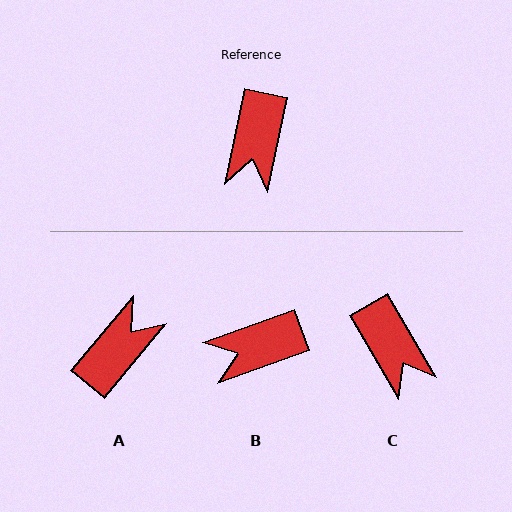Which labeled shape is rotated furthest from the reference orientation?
A, about 152 degrees away.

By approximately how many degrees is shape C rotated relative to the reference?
Approximately 42 degrees counter-clockwise.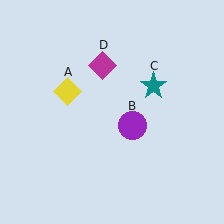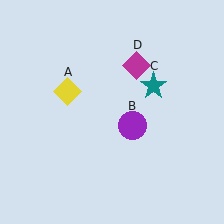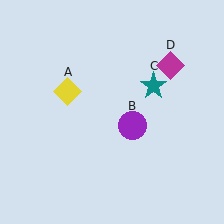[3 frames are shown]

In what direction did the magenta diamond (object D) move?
The magenta diamond (object D) moved right.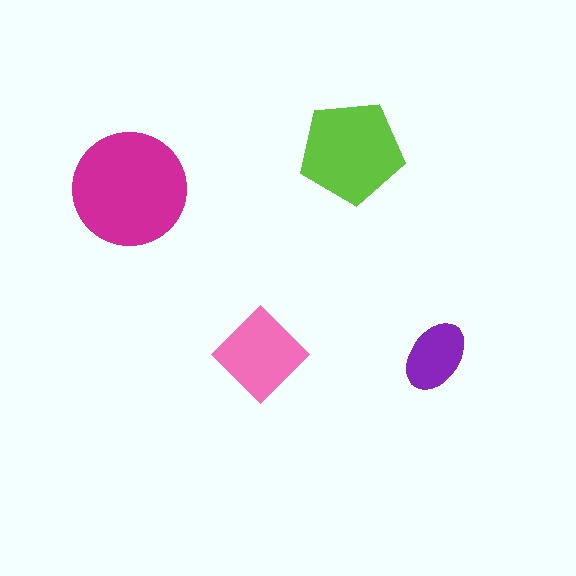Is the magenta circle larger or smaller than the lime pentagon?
Larger.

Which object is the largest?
The magenta circle.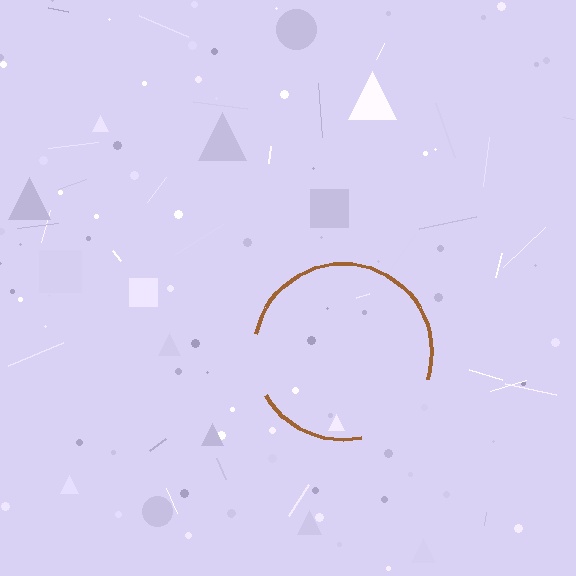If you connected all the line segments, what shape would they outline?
They would outline a circle.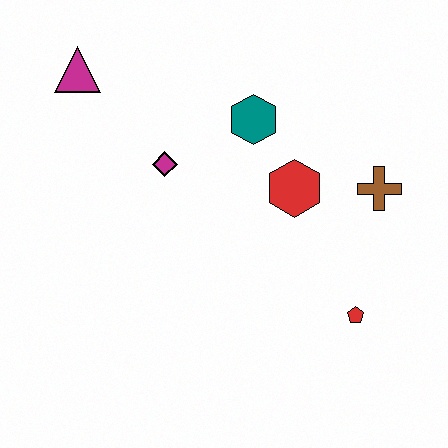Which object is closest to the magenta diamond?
The teal hexagon is closest to the magenta diamond.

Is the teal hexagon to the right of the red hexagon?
No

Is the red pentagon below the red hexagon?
Yes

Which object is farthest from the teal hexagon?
The red pentagon is farthest from the teal hexagon.